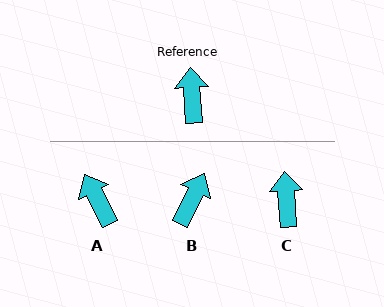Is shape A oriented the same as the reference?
No, it is off by about 23 degrees.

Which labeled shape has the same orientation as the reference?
C.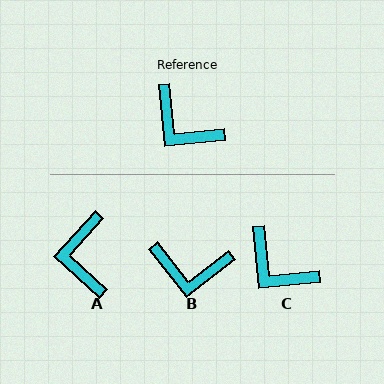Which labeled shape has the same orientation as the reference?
C.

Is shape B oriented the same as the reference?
No, it is off by about 32 degrees.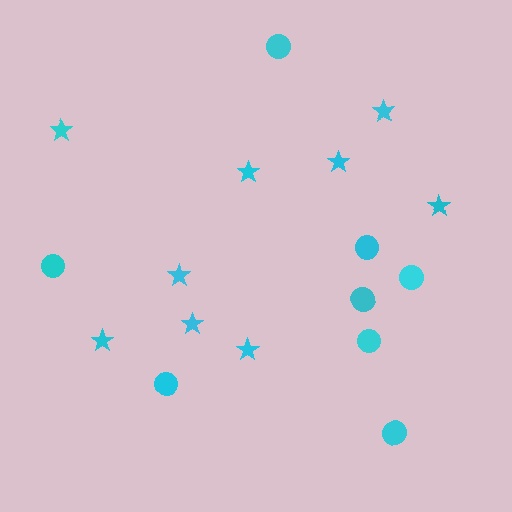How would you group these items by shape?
There are 2 groups: one group of circles (8) and one group of stars (9).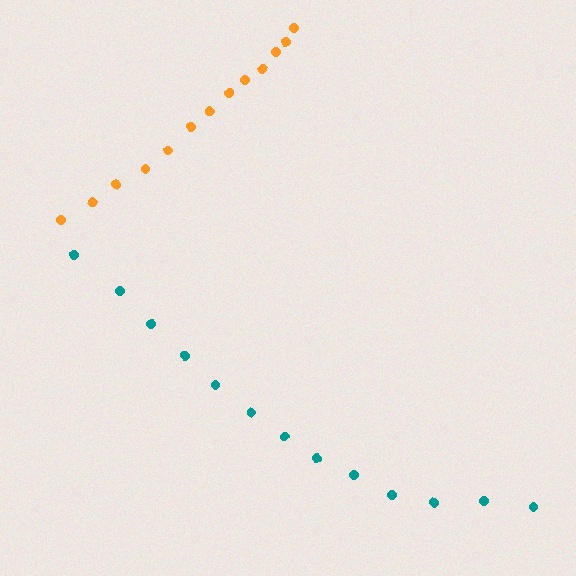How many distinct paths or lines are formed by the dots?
There are 2 distinct paths.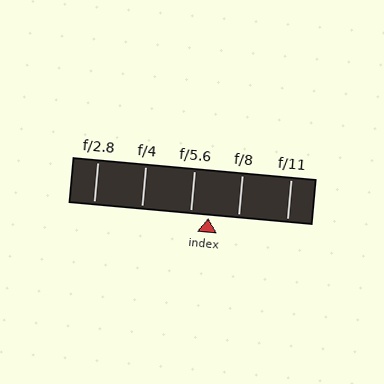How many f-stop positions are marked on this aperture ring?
There are 5 f-stop positions marked.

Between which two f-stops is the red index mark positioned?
The index mark is between f/5.6 and f/8.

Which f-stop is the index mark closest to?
The index mark is closest to f/5.6.